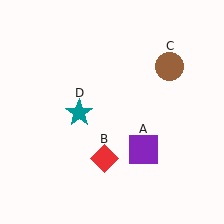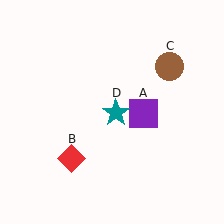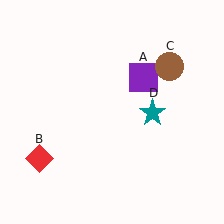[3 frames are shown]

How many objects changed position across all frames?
3 objects changed position: purple square (object A), red diamond (object B), teal star (object D).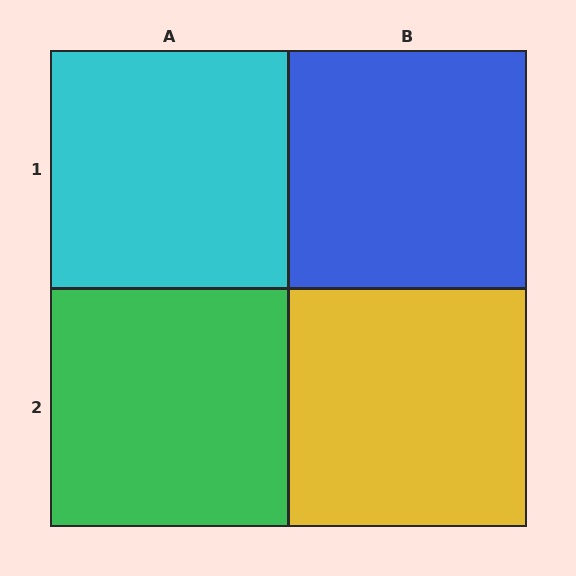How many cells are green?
1 cell is green.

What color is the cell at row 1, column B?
Blue.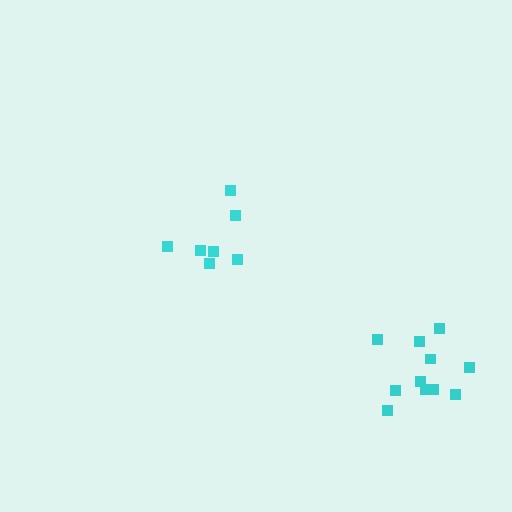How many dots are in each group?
Group 1: 7 dots, Group 2: 11 dots (18 total).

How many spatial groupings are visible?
There are 2 spatial groupings.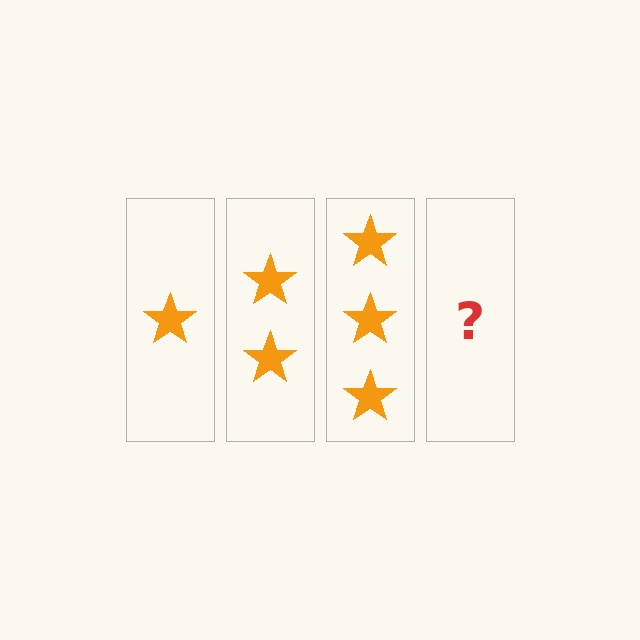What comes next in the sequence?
The next element should be 4 stars.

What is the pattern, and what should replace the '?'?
The pattern is that each step adds one more star. The '?' should be 4 stars.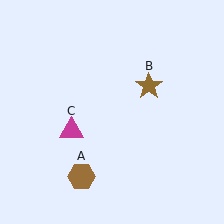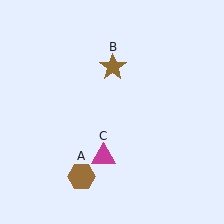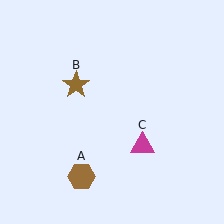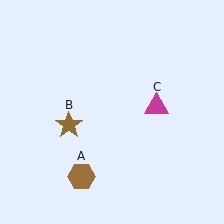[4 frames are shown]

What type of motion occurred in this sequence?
The brown star (object B), magenta triangle (object C) rotated counterclockwise around the center of the scene.